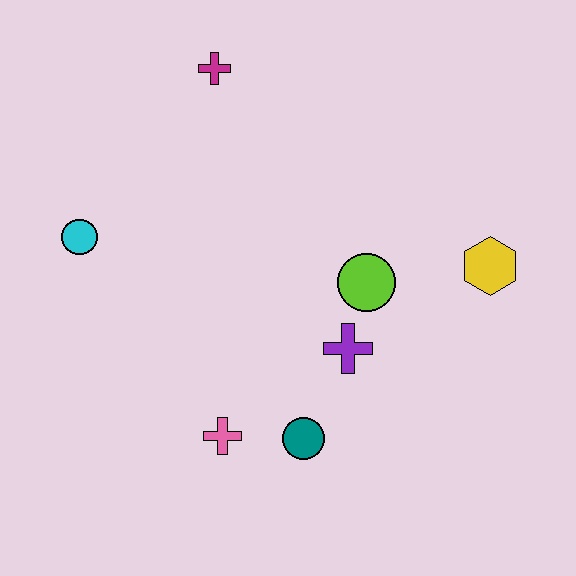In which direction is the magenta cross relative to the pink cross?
The magenta cross is above the pink cross.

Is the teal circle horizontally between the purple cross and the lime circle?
No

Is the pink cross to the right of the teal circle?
No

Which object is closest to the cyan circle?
The magenta cross is closest to the cyan circle.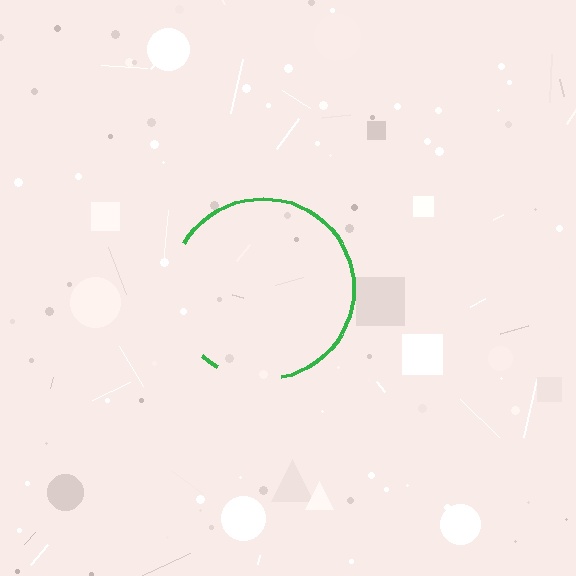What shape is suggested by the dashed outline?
The dashed outline suggests a circle.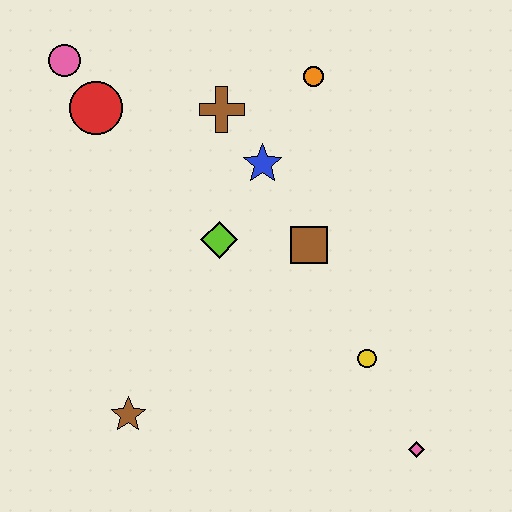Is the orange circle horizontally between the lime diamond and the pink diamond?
Yes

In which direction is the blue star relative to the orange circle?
The blue star is below the orange circle.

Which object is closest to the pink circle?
The red circle is closest to the pink circle.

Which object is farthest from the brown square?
The pink circle is farthest from the brown square.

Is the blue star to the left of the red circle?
No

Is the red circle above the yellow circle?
Yes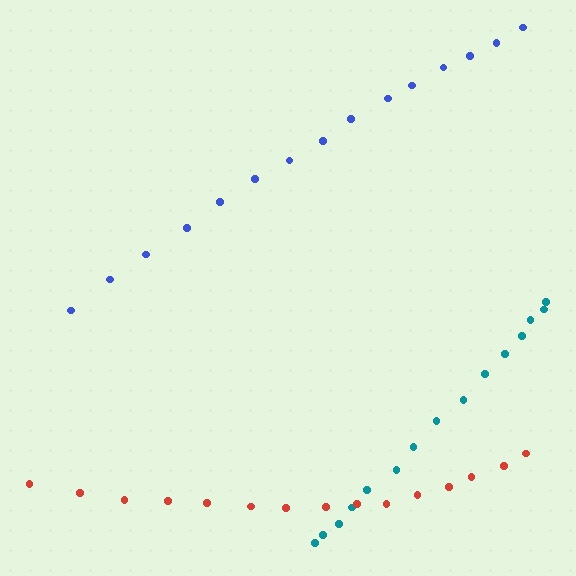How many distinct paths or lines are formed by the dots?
There are 3 distinct paths.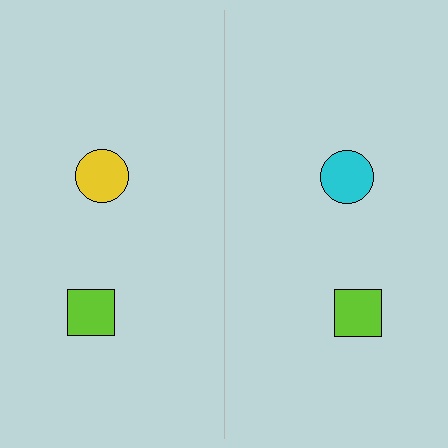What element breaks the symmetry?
The cyan circle on the right side breaks the symmetry — its mirror counterpart is yellow.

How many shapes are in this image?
There are 4 shapes in this image.